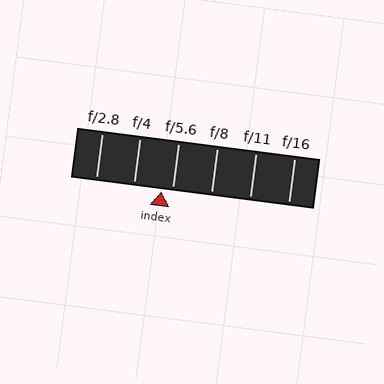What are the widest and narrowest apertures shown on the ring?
The widest aperture shown is f/2.8 and the narrowest is f/16.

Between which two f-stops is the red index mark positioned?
The index mark is between f/4 and f/5.6.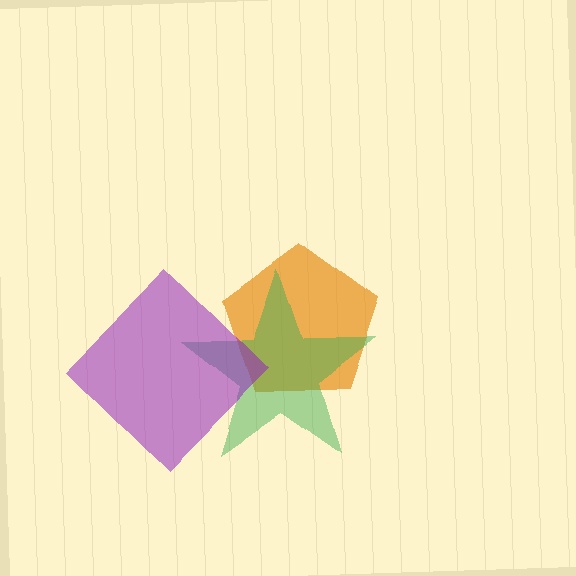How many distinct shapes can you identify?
There are 3 distinct shapes: an orange pentagon, a green star, a purple diamond.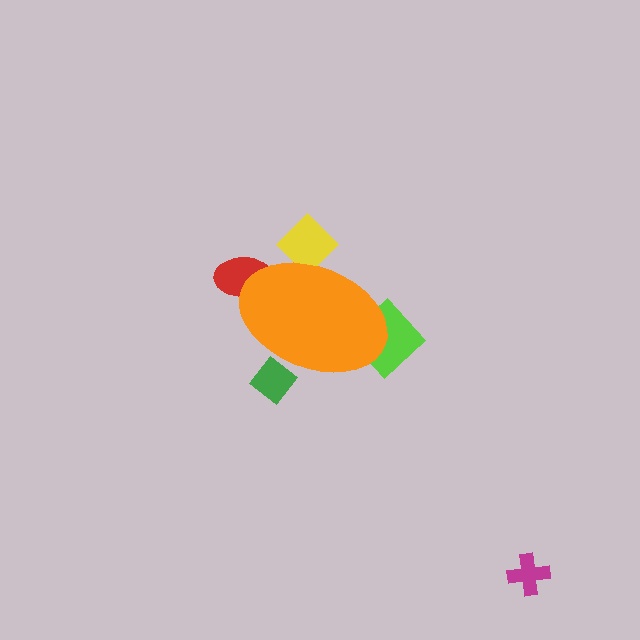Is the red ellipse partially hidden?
Yes, the red ellipse is partially hidden behind the orange ellipse.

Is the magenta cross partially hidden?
No, the magenta cross is fully visible.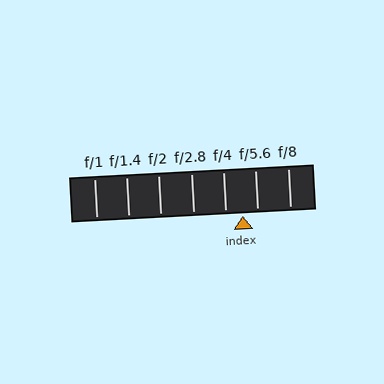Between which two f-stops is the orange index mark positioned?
The index mark is between f/4 and f/5.6.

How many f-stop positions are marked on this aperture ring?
There are 7 f-stop positions marked.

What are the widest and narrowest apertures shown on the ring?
The widest aperture shown is f/1 and the narrowest is f/8.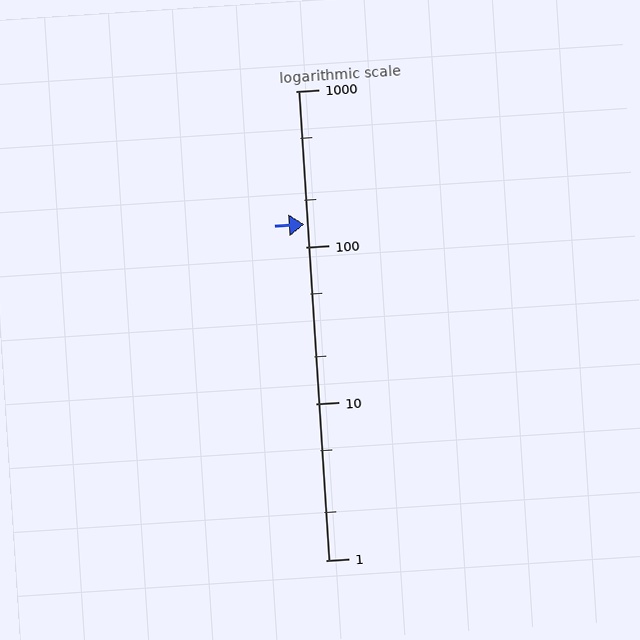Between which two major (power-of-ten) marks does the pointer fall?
The pointer is between 100 and 1000.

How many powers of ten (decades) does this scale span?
The scale spans 3 decades, from 1 to 1000.